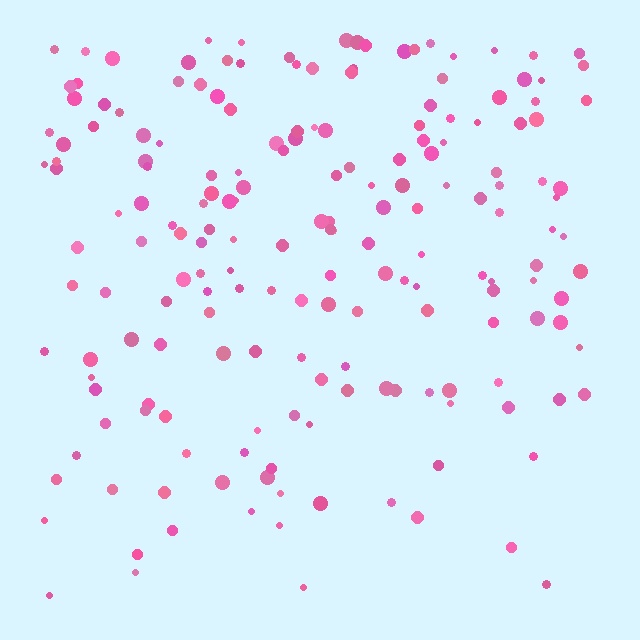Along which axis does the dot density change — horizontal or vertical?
Vertical.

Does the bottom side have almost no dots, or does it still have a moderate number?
Still a moderate number, just noticeably fewer than the top.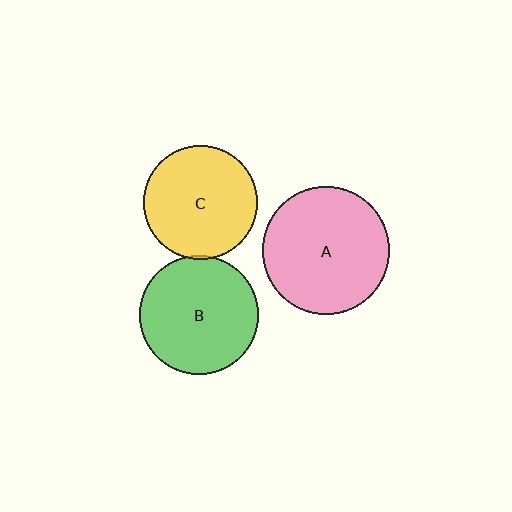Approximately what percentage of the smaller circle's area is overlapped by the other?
Approximately 5%.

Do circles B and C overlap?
Yes.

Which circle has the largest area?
Circle A (pink).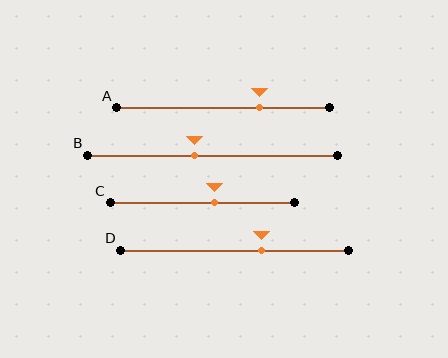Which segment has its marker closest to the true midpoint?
Segment C has its marker closest to the true midpoint.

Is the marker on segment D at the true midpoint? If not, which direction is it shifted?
No, the marker on segment D is shifted to the right by about 12% of the segment length.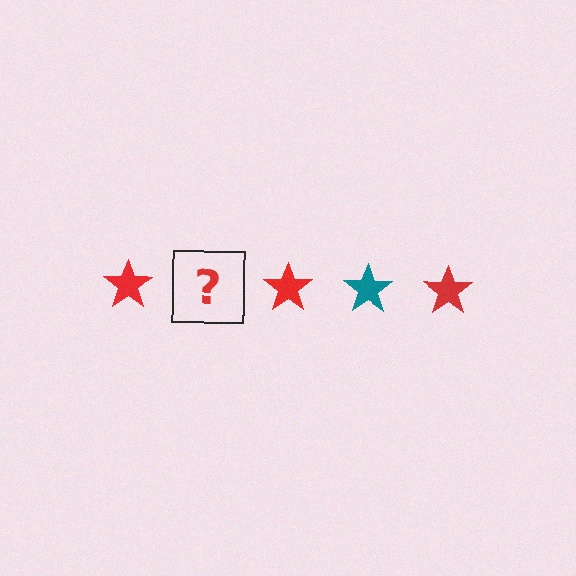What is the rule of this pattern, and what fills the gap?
The rule is that the pattern cycles through red, teal stars. The gap should be filled with a teal star.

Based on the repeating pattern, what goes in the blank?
The blank should be a teal star.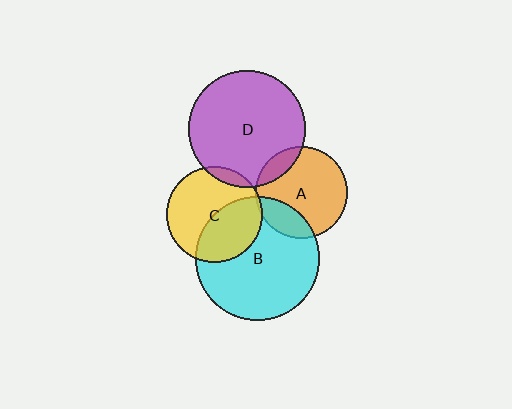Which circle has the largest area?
Circle B (cyan).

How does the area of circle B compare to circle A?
Approximately 1.8 times.